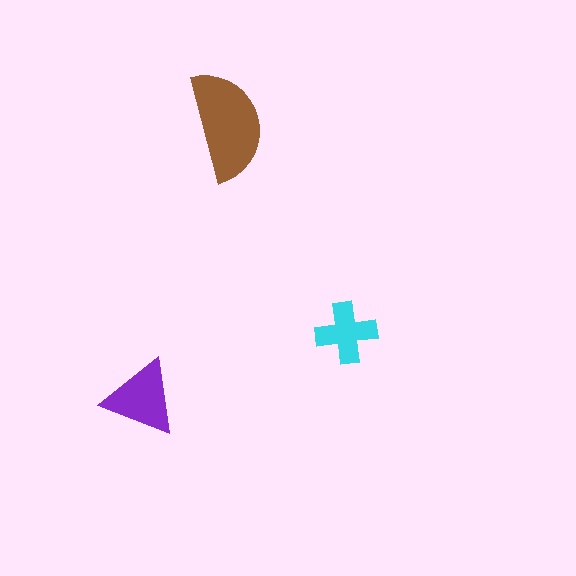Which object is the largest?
The brown semicircle.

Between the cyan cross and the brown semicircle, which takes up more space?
The brown semicircle.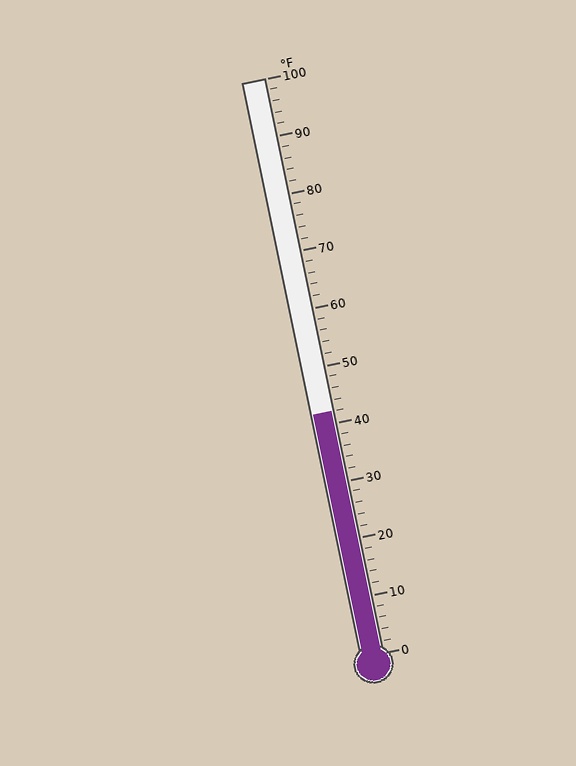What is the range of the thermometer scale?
The thermometer scale ranges from 0°F to 100°F.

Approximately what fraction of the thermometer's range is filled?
The thermometer is filled to approximately 40% of its range.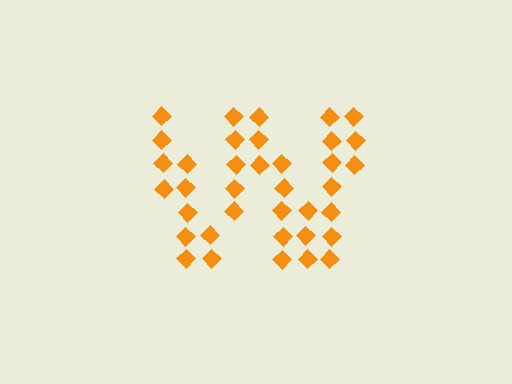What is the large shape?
The large shape is the letter W.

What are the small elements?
The small elements are diamonds.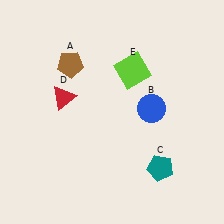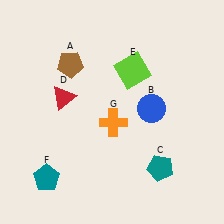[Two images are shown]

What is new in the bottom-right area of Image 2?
An orange cross (G) was added in the bottom-right area of Image 2.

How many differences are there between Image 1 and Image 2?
There are 2 differences between the two images.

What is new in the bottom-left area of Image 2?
A teal pentagon (F) was added in the bottom-left area of Image 2.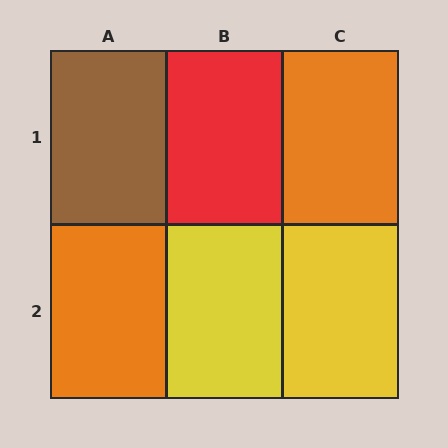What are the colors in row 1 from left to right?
Brown, red, orange.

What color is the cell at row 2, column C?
Yellow.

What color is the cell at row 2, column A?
Orange.